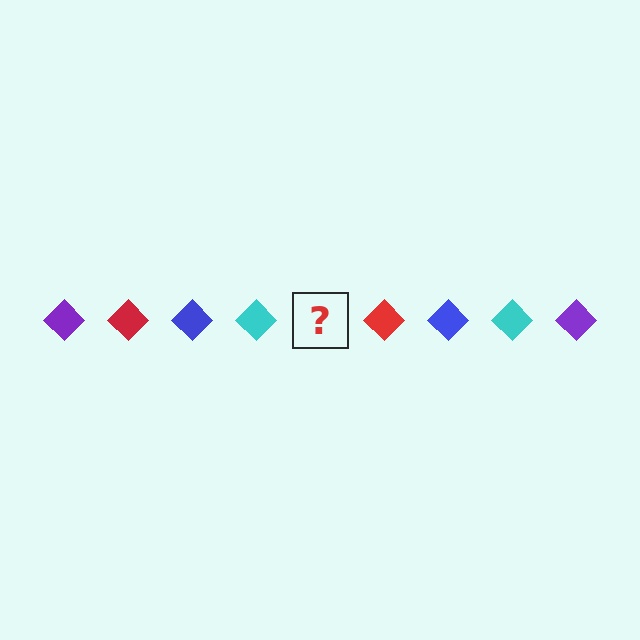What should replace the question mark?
The question mark should be replaced with a purple diamond.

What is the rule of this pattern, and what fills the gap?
The rule is that the pattern cycles through purple, red, blue, cyan diamonds. The gap should be filled with a purple diamond.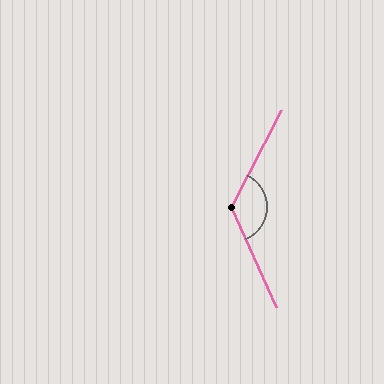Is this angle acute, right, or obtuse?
It is obtuse.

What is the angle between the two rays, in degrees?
Approximately 129 degrees.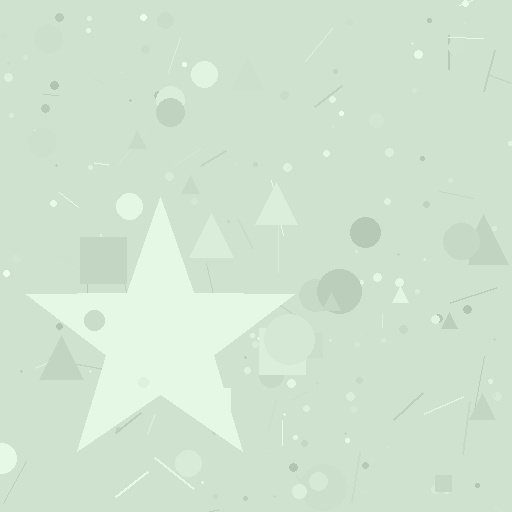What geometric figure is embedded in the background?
A star is embedded in the background.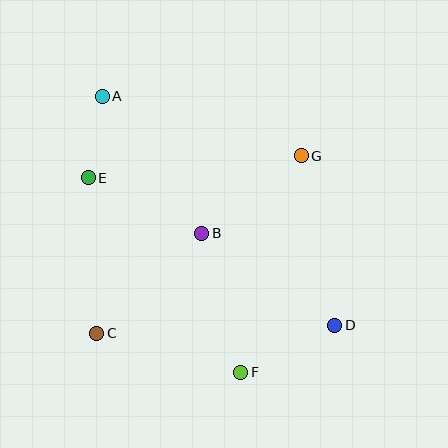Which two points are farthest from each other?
Points A and D are farthest from each other.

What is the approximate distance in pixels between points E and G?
The distance between E and G is approximately 214 pixels.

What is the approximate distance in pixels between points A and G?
The distance between A and G is approximately 207 pixels.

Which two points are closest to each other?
Points A and E are closest to each other.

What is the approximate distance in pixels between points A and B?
The distance between A and B is approximately 169 pixels.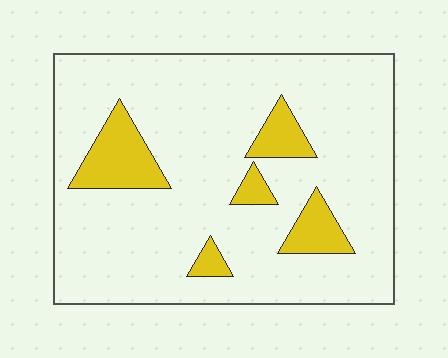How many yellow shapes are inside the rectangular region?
5.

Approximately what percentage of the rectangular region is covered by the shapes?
Approximately 15%.